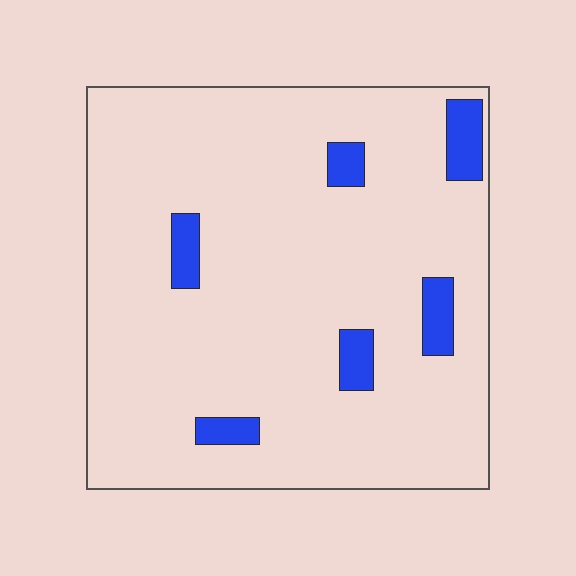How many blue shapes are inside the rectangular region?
6.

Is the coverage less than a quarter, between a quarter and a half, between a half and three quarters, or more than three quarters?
Less than a quarter.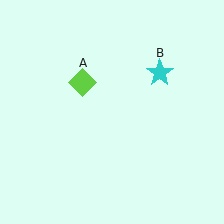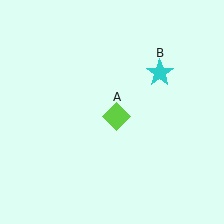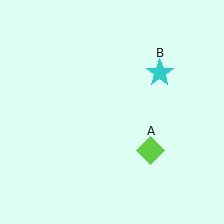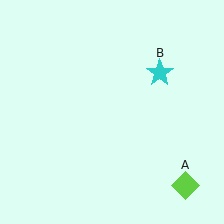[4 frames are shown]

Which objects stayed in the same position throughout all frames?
Cyan star (object B) remained stationary.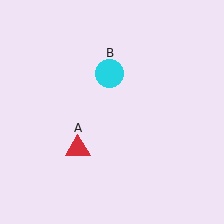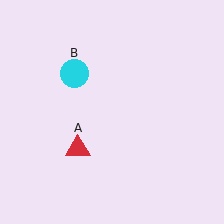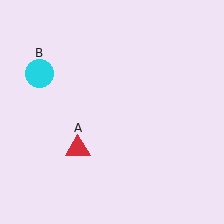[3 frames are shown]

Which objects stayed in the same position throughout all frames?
Red triangle (object A) remained stationary.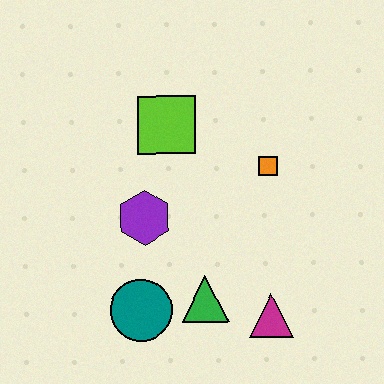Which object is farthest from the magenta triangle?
The lime square is farthest from the magenta triangle.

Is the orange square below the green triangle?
No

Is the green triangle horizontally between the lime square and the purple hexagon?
No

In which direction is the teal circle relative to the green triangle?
The teal circle is to the left of the green triangle.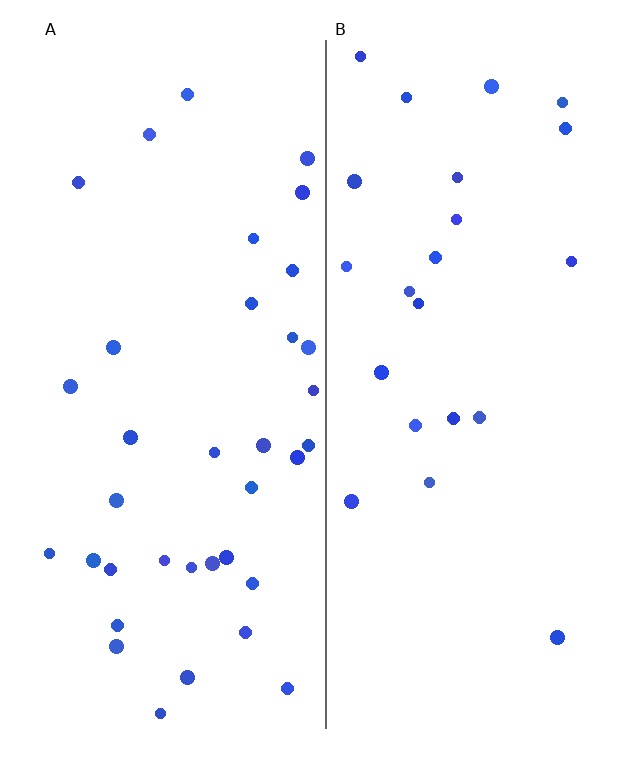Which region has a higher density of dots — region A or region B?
A (the left).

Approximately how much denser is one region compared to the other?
Approximately 1.6× — region A over region B.